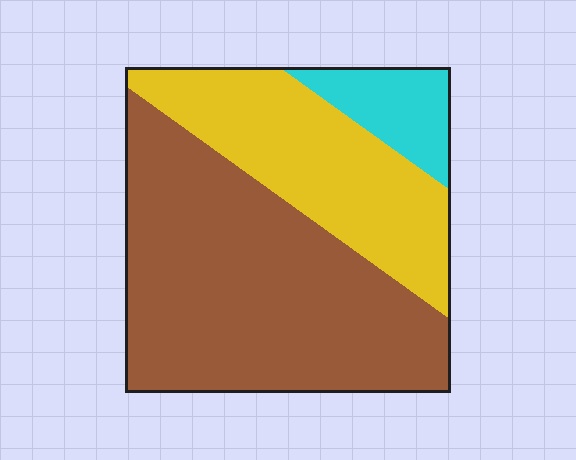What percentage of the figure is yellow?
Yellow covers around 30% of the figure.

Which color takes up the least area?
Cyan, at roughly 10%.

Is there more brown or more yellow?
Brown.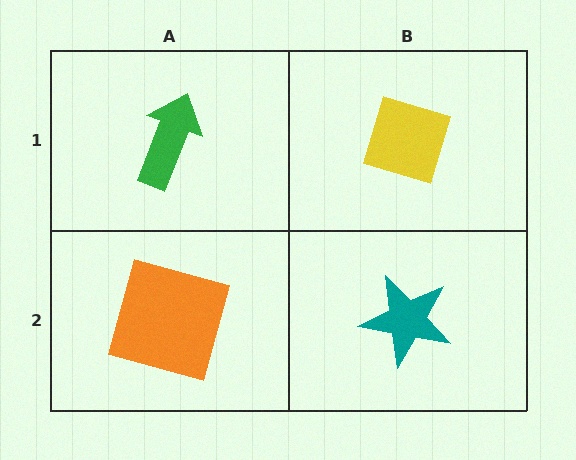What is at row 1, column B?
A yellow diamond.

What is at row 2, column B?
A teal star.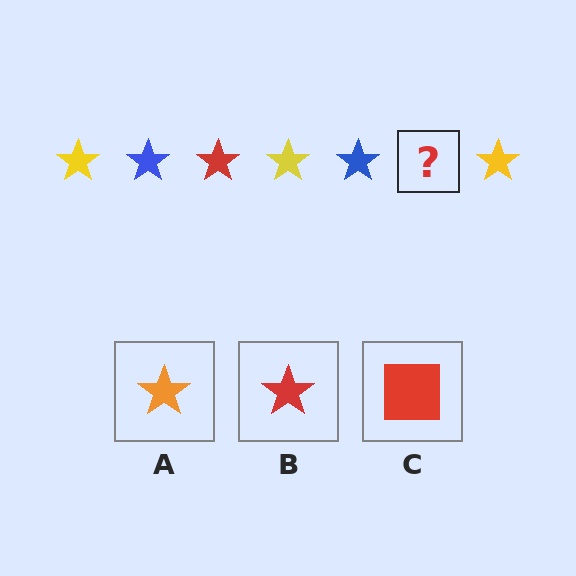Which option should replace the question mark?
Option B.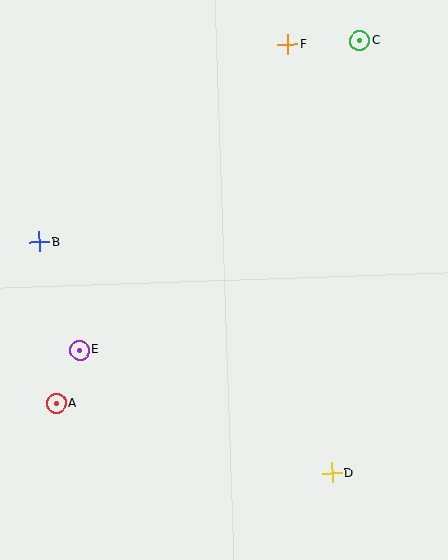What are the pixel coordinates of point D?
Point D is at (332, 473).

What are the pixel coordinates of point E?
Point E is at (80, 350).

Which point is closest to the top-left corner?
Point B is closest to the top-left corner.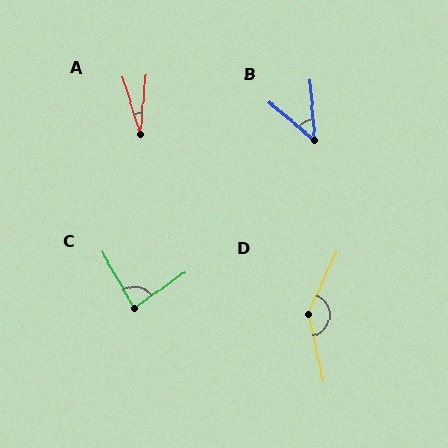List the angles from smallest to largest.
A (22°), B (46°), C (84°), D (143°).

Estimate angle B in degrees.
Approximately 46 degrees.